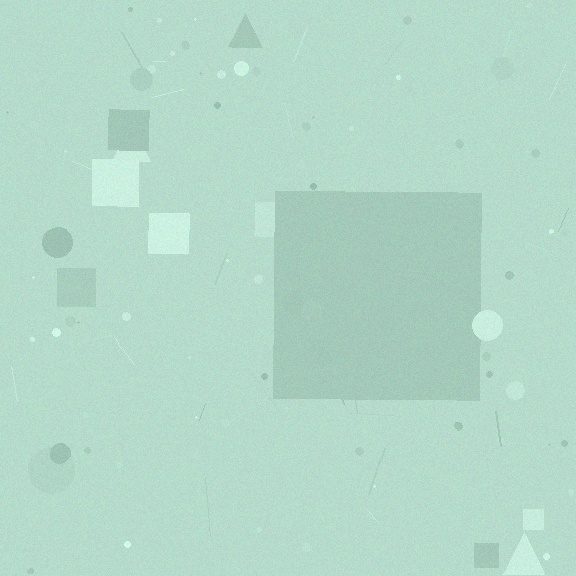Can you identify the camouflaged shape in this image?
The camouflaged shape is a square.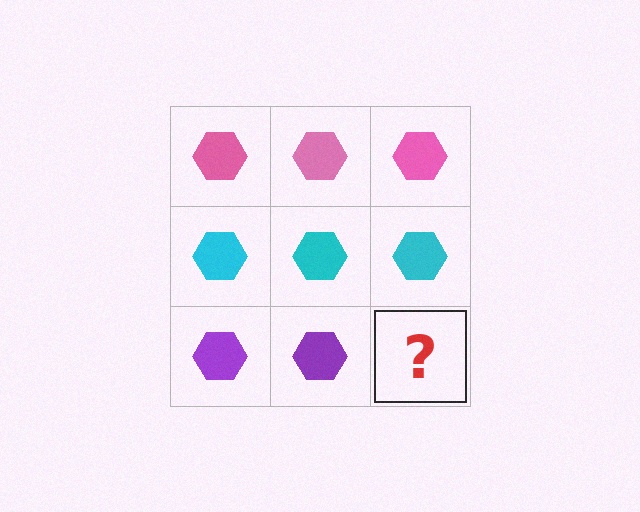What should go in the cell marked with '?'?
The missing cell should contain a purple hexagon.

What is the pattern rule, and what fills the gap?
The rule is that each row has a consistent color. The gap should be filled with a purple hexagon.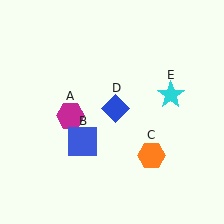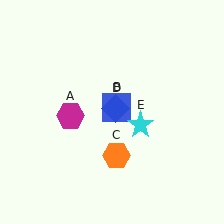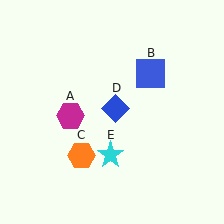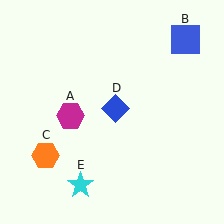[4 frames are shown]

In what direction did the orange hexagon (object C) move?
The orange hexagon (object C) moved left.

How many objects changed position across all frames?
3 objects changed position: blue square (object B), orange hexagon (object C), cyan star (object E).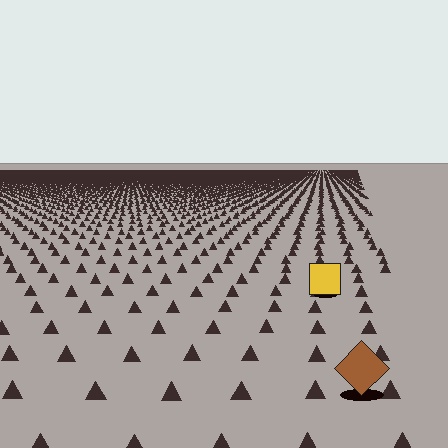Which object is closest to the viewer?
The brown diamond is closest. The texture marks near it are larger and more spread out.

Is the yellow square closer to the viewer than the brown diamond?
No. The brown diamond is closer — you can tell from the texture gradient: the ground texture is coarser near it.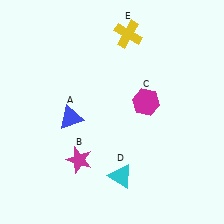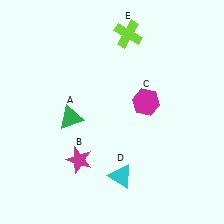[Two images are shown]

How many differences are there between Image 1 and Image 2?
There are 2 differences between the two images.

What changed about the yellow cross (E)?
In Image 1, E is yellow. In Image 2, it changed to lime.